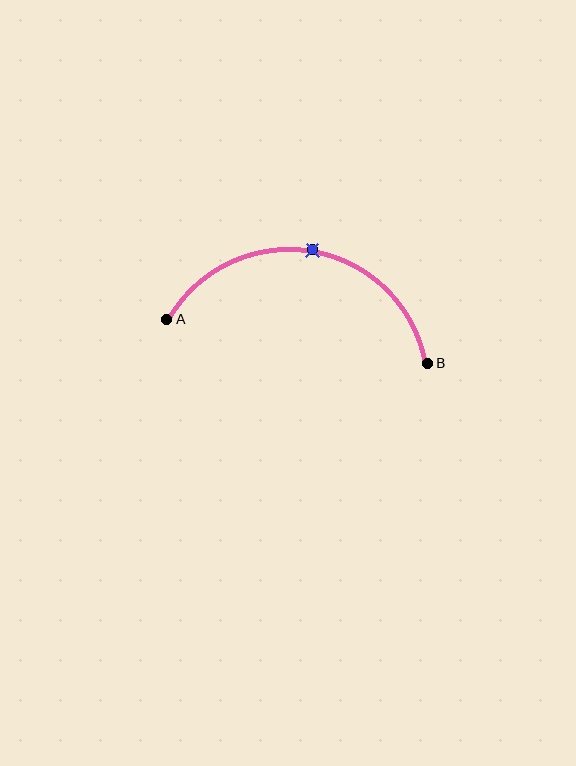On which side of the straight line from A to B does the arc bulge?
The arc bulges above the straight line connecting A and B.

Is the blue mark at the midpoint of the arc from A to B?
Yes. The blue mark lies on the arc at equal arc-length from both A and B — it is the arc midpoint.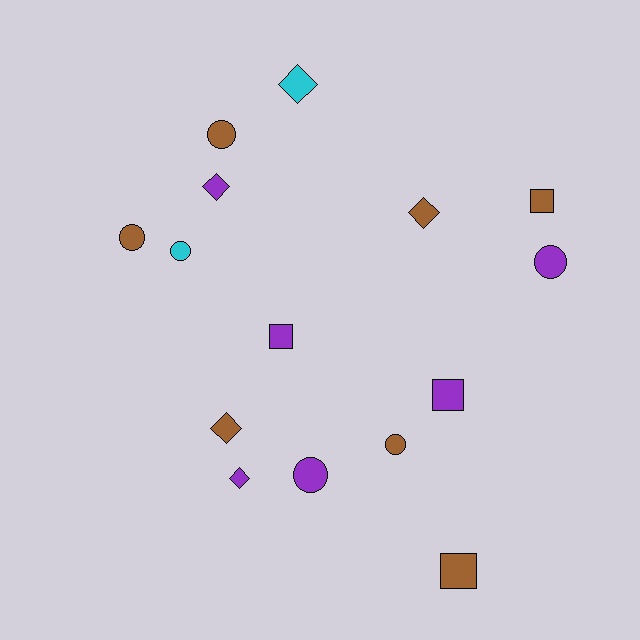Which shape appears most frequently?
Circle, with 6 objects.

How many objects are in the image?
There are 15 objects.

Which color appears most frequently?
Brown, with 7 objects.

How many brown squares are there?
There are 2 brown squares.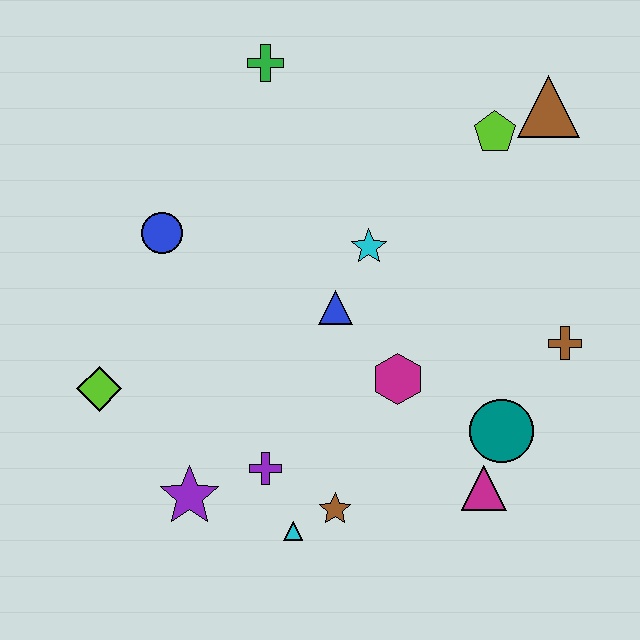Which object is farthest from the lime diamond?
The brown triangle is farthest from the lime diamond.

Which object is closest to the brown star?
The cyan triangle is closest to the brown star.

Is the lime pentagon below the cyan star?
No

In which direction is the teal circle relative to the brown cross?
The teal circle is below the brown cross.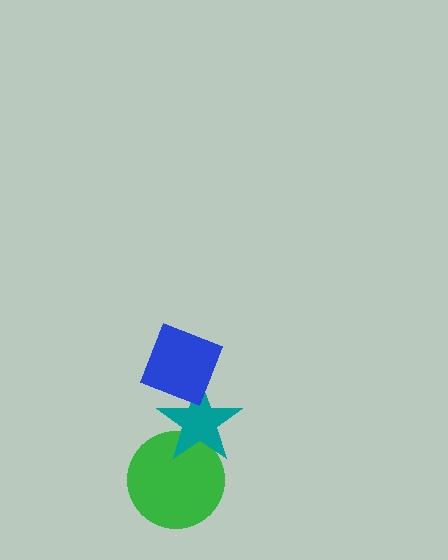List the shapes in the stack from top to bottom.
From top to bottom: the blue diamond, the teal star, the green circle.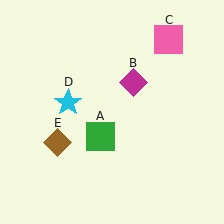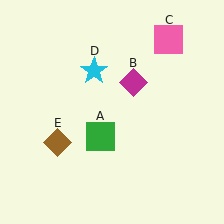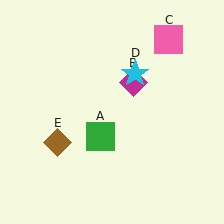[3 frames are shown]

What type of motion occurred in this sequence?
The cyan star (object D) rotated clockwise around the center of the scene.